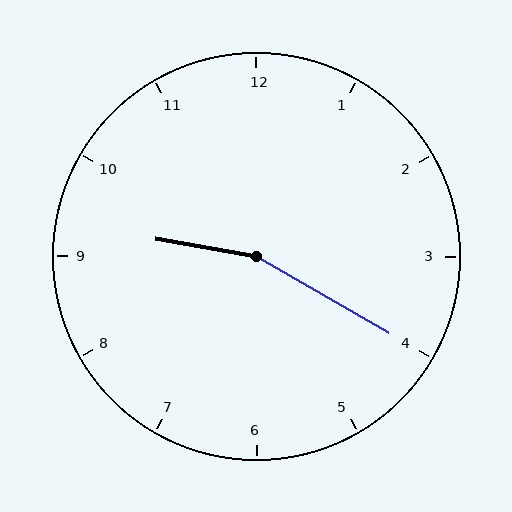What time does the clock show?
9:20.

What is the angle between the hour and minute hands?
Approximately 160 degrees.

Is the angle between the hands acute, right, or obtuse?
It is obtuse.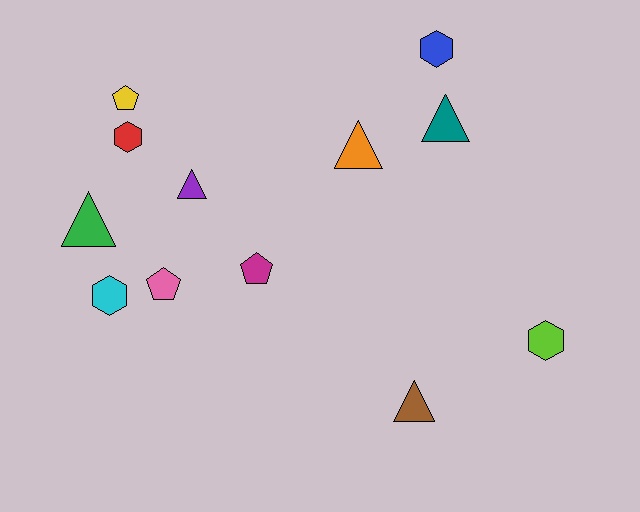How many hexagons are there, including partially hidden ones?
There are 4 hexagons.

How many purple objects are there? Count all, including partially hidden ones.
There is 1 purple object.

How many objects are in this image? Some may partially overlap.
There are 12 objects.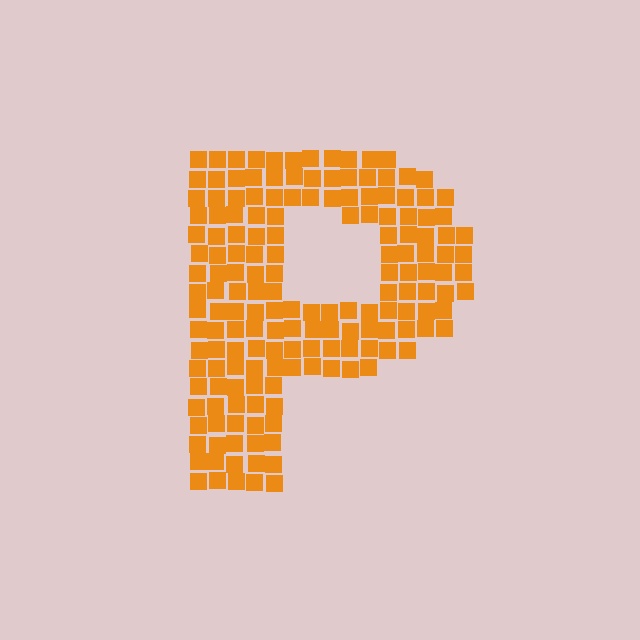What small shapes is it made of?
It is made of small squares.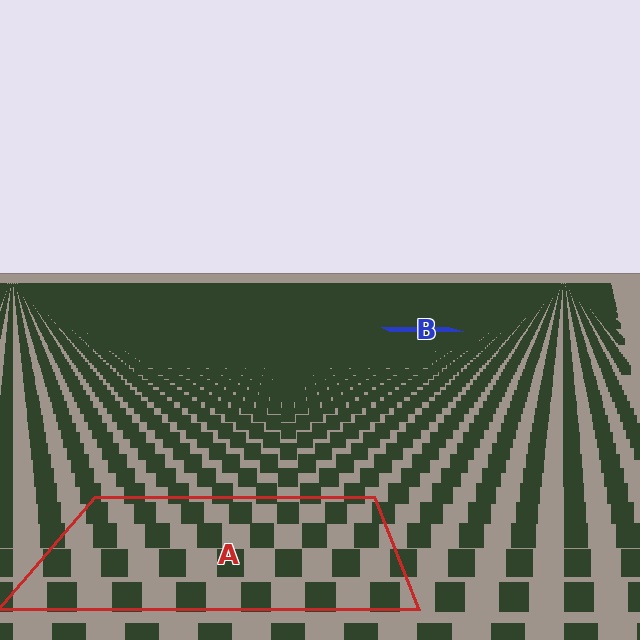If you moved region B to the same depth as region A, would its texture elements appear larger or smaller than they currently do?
They would appear larger. At a closer depth, the same texture elements are projected at a bigger on-screen size.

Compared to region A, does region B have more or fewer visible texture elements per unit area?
Region B has more texture elements per unit area — they are packed more densely because it is farther away.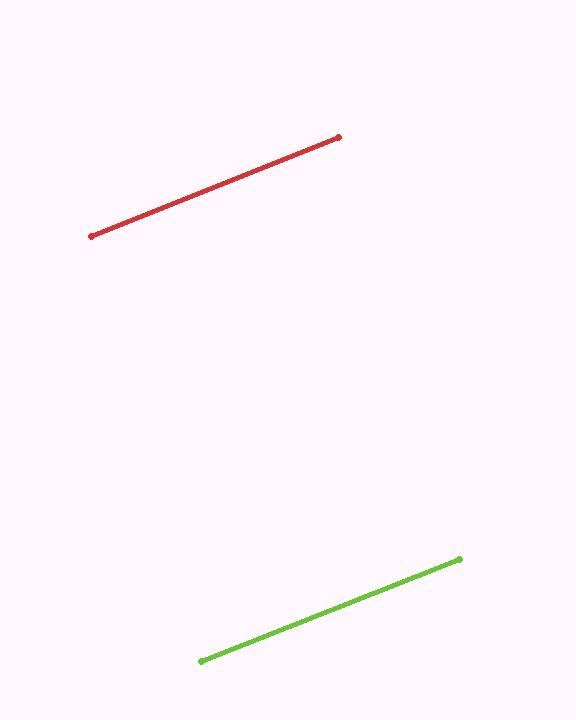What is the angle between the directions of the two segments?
Approximately 0 degrees.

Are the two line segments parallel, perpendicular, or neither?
Parallel — their directions differ by only 0.3°.